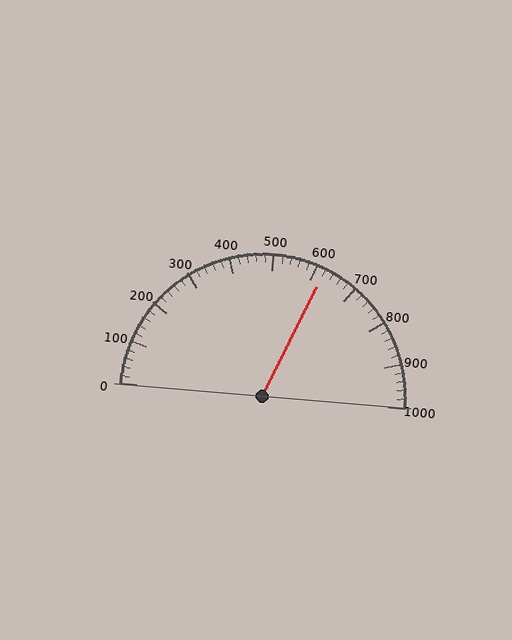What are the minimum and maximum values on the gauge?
The gauge ranges from 0 to 1000.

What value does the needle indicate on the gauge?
The needle indicates approximately 620.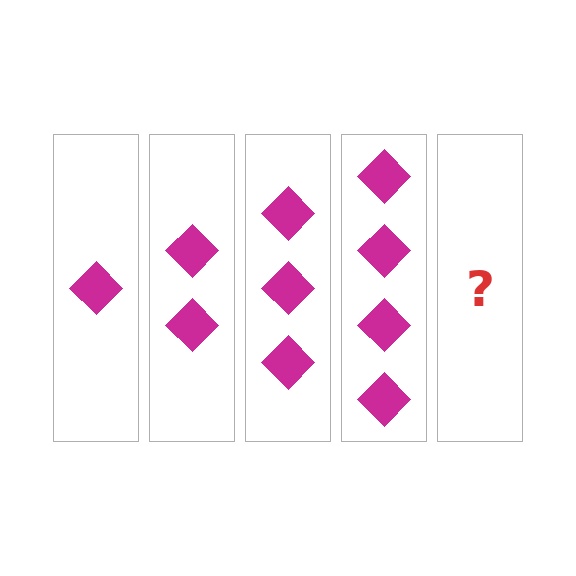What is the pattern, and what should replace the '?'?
The pattern is that each step adds one more diamond. The '?' should be 5 diamonds.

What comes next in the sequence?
The next element should be 5 diamonds.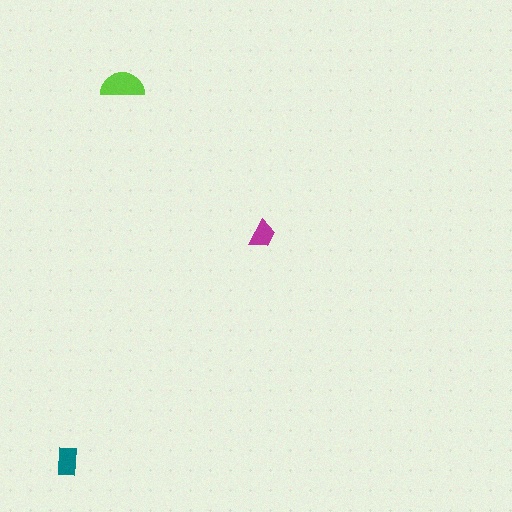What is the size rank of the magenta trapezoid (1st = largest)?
3rd.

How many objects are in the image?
There are 3 objects in the image.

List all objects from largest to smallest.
The lime semicircle, the teal rectangle, the magenta trapezoid.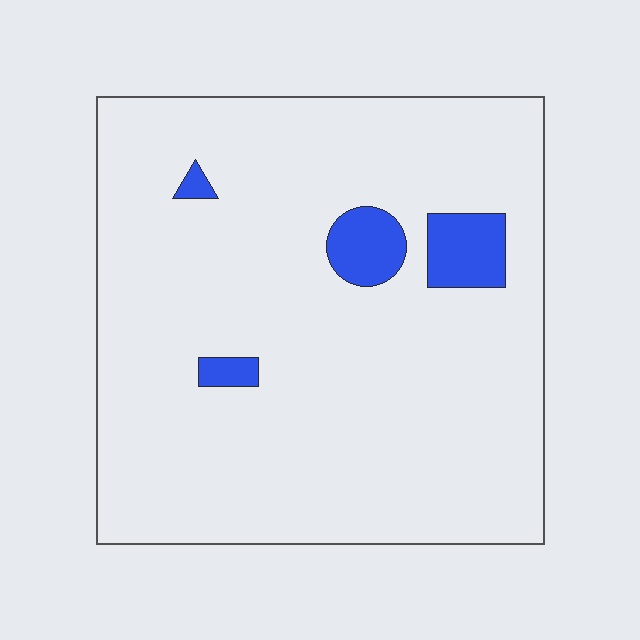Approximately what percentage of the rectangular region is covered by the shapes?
Approximately 5%.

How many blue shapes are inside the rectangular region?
4.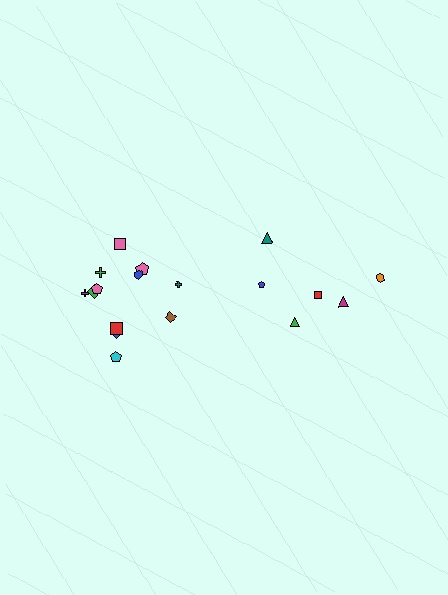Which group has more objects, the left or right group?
The left group.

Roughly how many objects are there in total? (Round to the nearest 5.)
Roughly 20 objects in total.